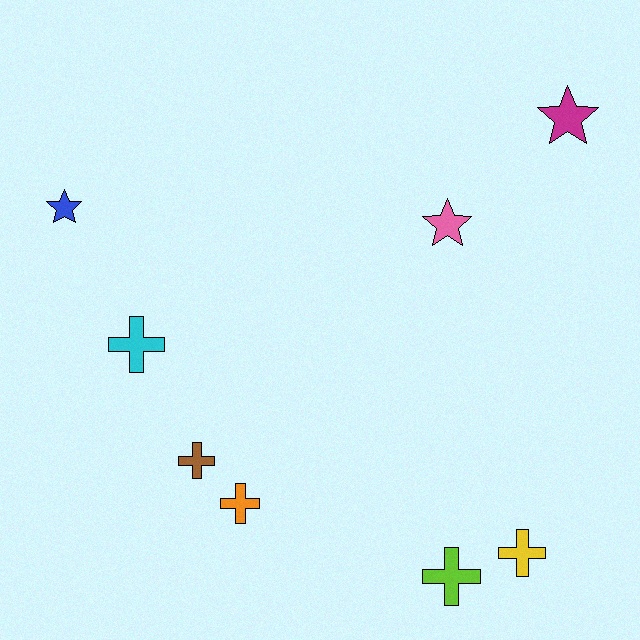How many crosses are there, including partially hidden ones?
There are 5 crosses.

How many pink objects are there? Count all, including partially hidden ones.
There is 1 pink object.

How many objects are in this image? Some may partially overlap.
There are 8 objects.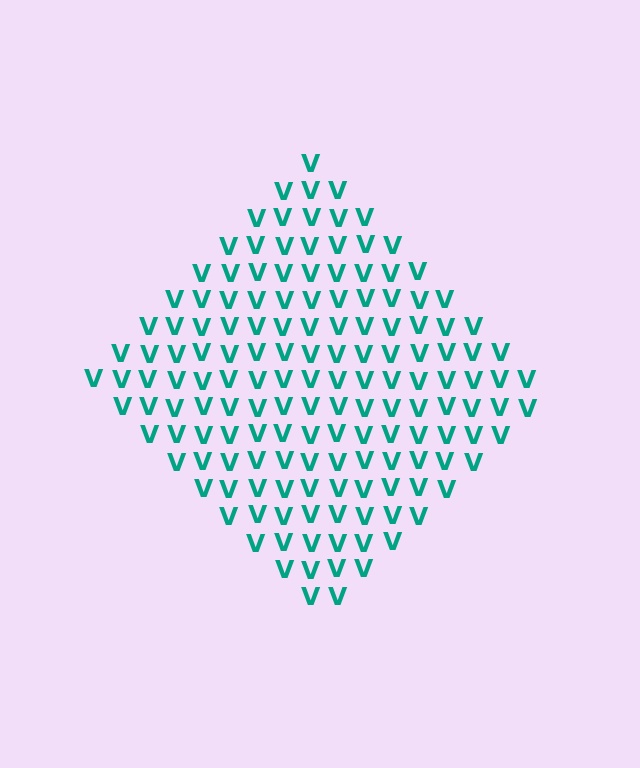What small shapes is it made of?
It is made of small letter V's.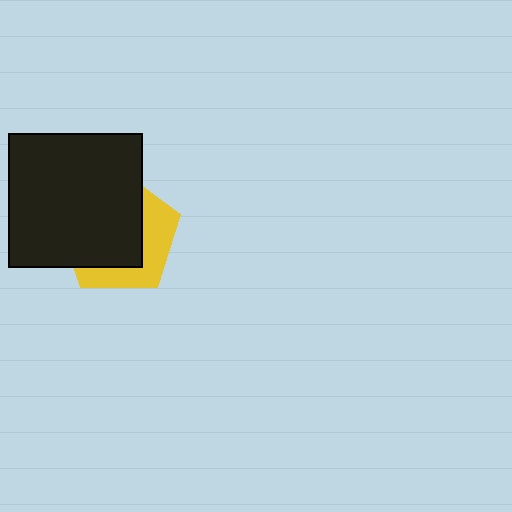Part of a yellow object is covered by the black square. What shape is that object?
It is a pentagon.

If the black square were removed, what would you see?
You would see the complete yellow pentagon.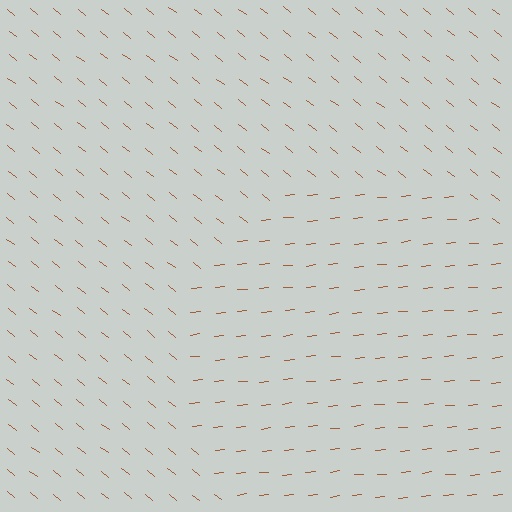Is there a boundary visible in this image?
Yes, there is a texture boundary formed by a change in line orientation.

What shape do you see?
I see a circle.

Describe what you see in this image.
The image is filled with small brown line segments. A circle region in the image has lines oriented differently from the surrounding lines, creating a visible texture boundary.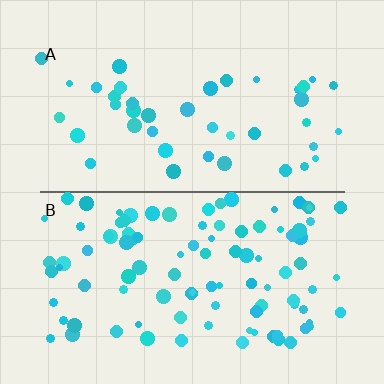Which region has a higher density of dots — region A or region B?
B (the bottom).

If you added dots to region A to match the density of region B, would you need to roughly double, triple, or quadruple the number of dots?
Approximately double.